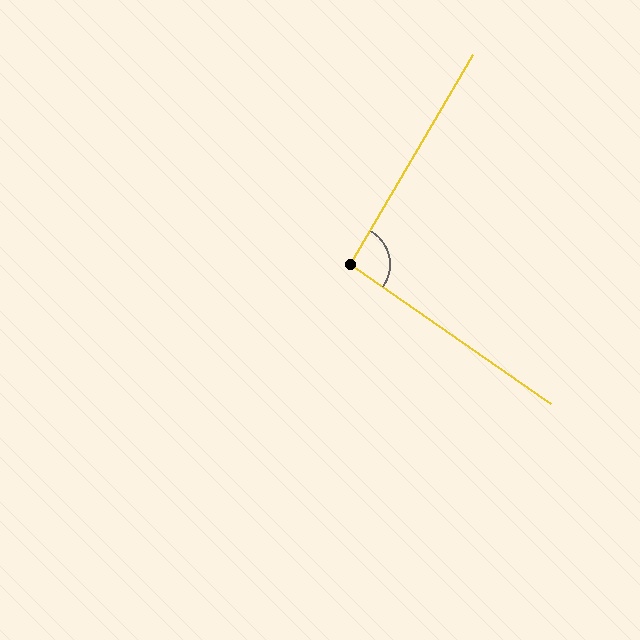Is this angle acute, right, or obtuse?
It is approximately a right angle.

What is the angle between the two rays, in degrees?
Approximately 94 degrees.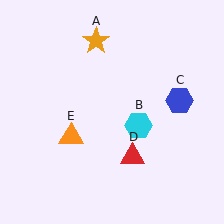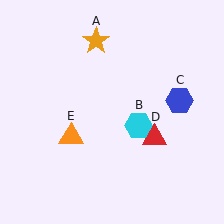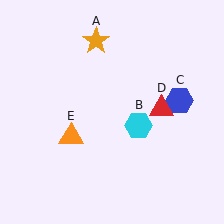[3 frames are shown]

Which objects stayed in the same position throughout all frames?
Orange star (object A) and cyan hexagon (object B) and blue hexagon (object C) and orange triangle (object E) remained stationary.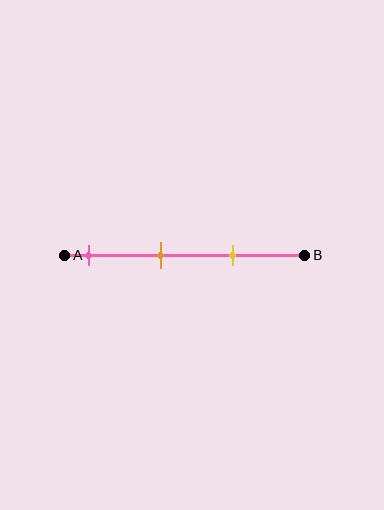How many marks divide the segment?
There are 3 marks dividing the segment.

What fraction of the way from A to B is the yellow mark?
The yellow mark is approximately 70% (0.7) of the way from A to B.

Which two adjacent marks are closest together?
The orange and yellow marks are the closest adjacent pair.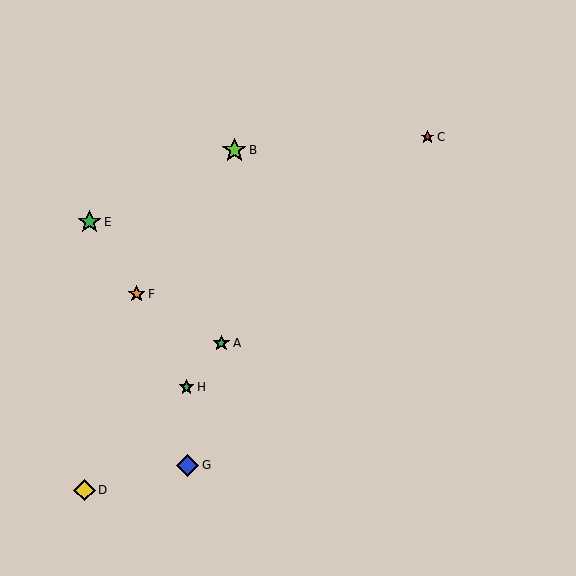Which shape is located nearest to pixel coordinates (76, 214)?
The green star (labeled E) at (89, 222) is nearest to that location.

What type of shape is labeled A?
Shape A is a green star.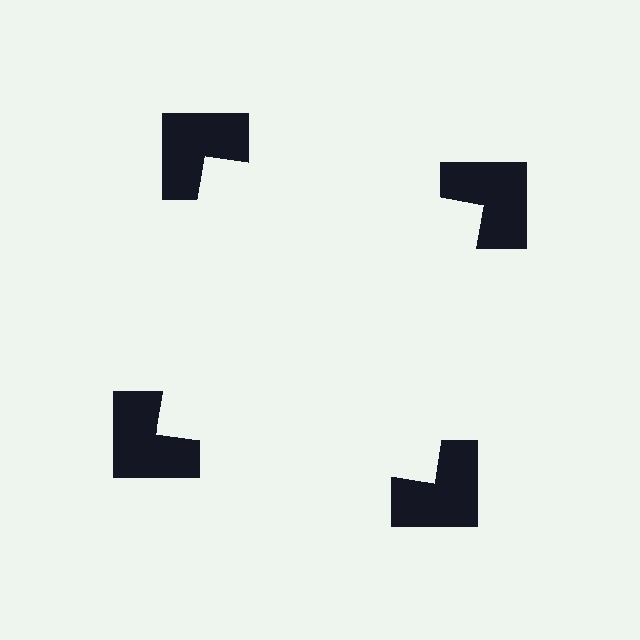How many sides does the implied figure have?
4 sides.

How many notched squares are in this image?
There are 4 — one at each vertex of the illusory square.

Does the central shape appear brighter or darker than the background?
It typically appears slightly brighter than the background, even though no actual brightness change is drawn.